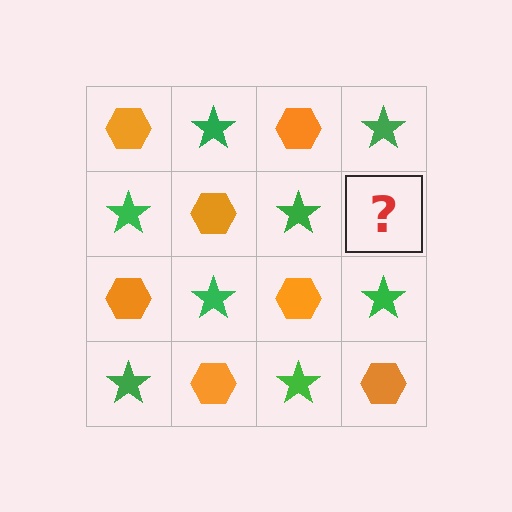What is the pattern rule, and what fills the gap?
The rule is that it alternates orange hexagon and green star in a checkerboard pattern. The gap should be filled with an orange hexagon.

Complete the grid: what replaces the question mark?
The question mark should be replaced with an orange hexagon.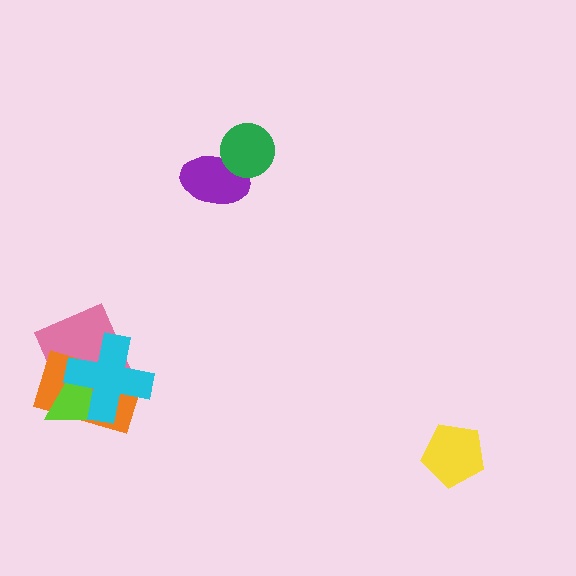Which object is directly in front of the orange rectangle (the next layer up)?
The lime triangle is directly in front of the orange rectangle.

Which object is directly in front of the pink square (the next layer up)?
The orange rectangle is directly in front of the pink square.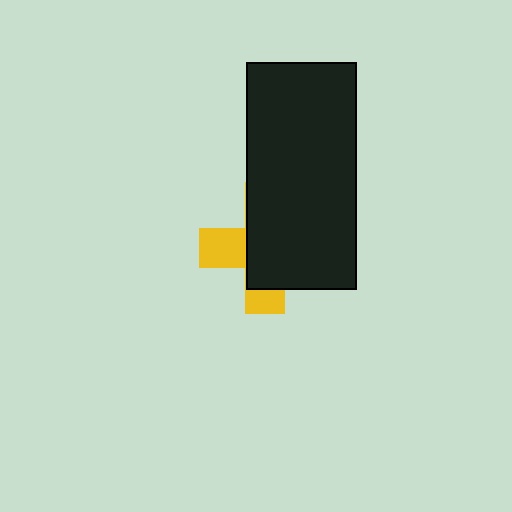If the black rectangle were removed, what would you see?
You would see the complete yellow cross.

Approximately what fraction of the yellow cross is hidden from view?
Roughly 69% of the yellow cross is hidden behind the black rectangle.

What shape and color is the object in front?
The object in front is a black rectangle.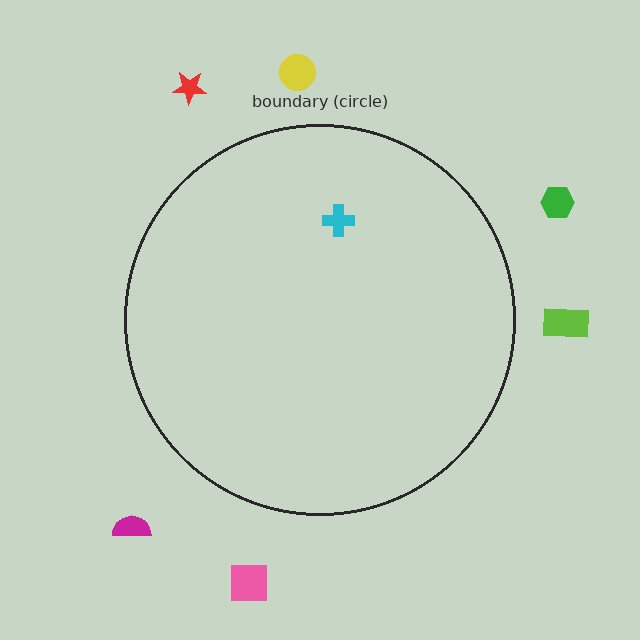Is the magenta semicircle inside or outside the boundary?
Outside.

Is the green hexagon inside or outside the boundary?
Outside.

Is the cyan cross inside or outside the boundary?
Inside.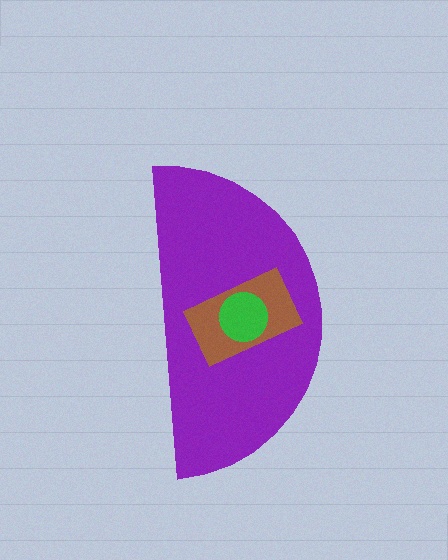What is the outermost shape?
The purple semicircle.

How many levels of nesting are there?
3.